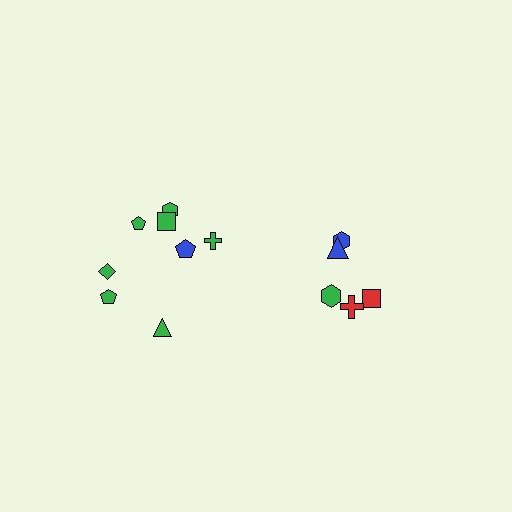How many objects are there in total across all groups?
There are 13 objects.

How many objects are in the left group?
There are 8 objects.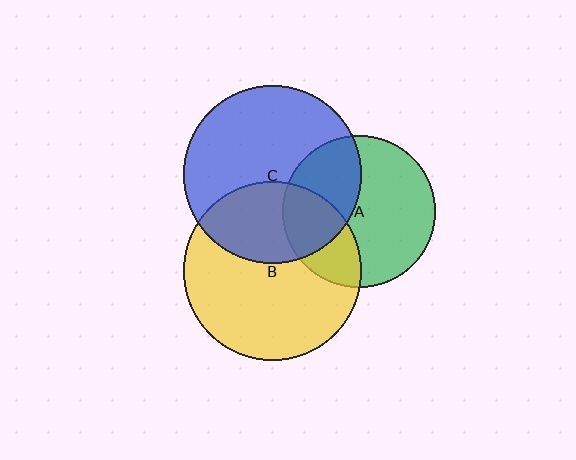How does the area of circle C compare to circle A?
Approximately 1.4 times.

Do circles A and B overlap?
Yes.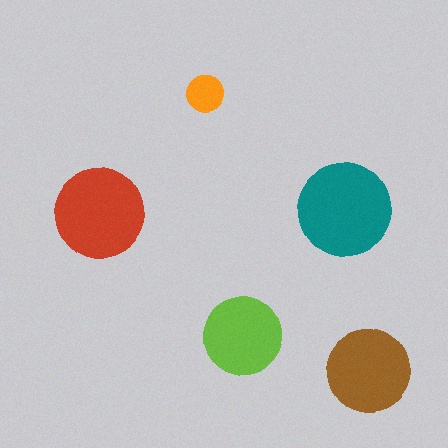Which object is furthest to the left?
The red circle is leftmost.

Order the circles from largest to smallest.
the teal one, the red one, the brown one, the lime one, the orange one.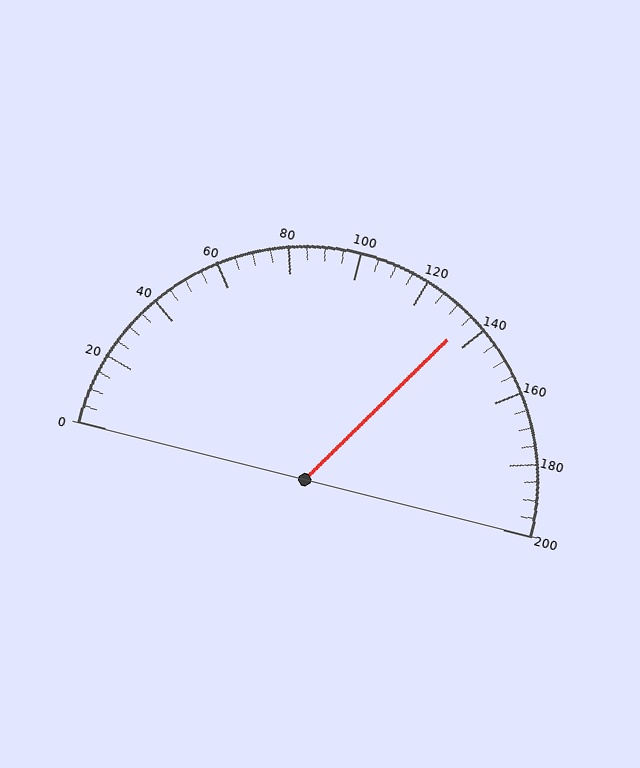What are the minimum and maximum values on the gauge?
The gauge ranges from 0 to 200.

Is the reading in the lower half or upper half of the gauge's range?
The reading is in the upper half of the range (0 to 200).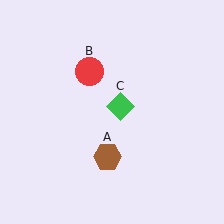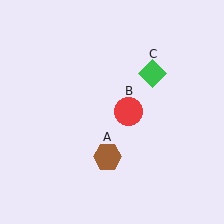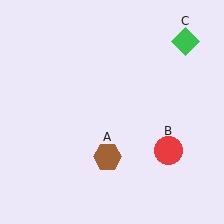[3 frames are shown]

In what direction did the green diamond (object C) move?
The green diamond (object C) moved up and to the right.